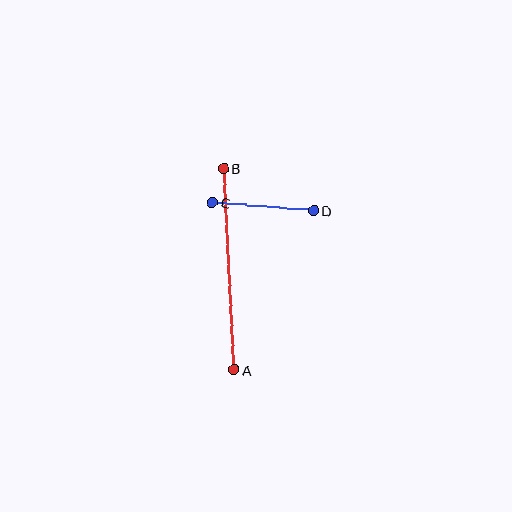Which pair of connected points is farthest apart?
Points A and B are farthest apart.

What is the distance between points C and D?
The distance is approximately 102 pixels.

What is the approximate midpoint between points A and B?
The midpoint is at approximately (229, 269) pixels.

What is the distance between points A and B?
The distance is approximately 201 pixels.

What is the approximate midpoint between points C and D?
The midpoint is at approximately (263, 206) pixels.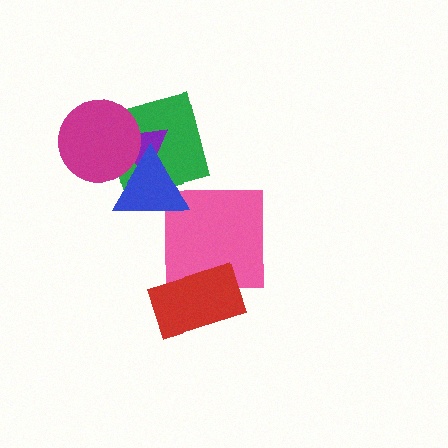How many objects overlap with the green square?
3 objects overlap with the green square.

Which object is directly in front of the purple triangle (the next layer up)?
The blue triangle is directly in front of the purple triangle.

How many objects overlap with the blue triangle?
4 objects overlap with the blue triangle.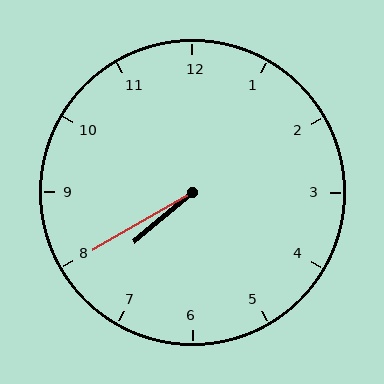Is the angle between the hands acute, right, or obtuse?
It is acute.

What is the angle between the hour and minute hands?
Approximately 10 degrees.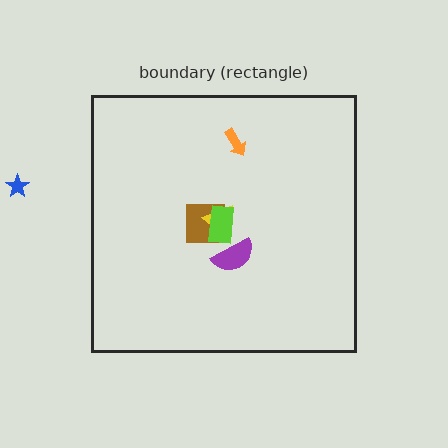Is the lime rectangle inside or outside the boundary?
Inside.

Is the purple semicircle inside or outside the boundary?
Inside.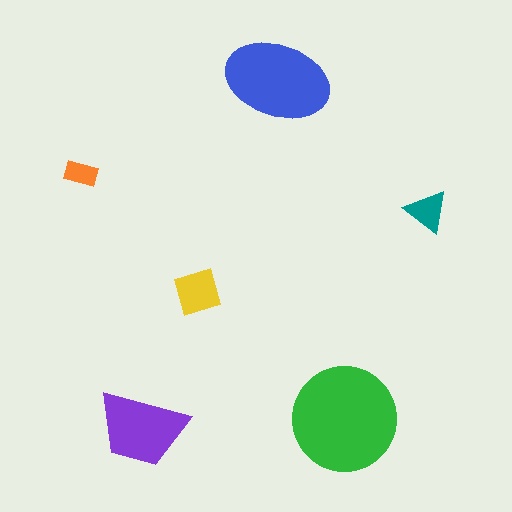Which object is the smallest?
The orange rectangle.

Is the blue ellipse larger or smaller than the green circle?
Smaller.